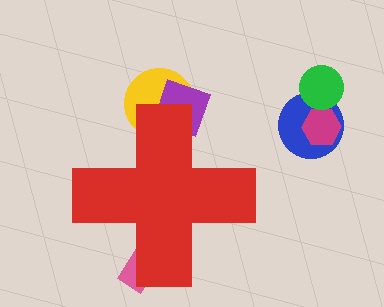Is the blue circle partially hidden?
No, the blue circle is fully visible.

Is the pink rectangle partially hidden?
Yes, the pink rectangle is partially hidden behind the red cross.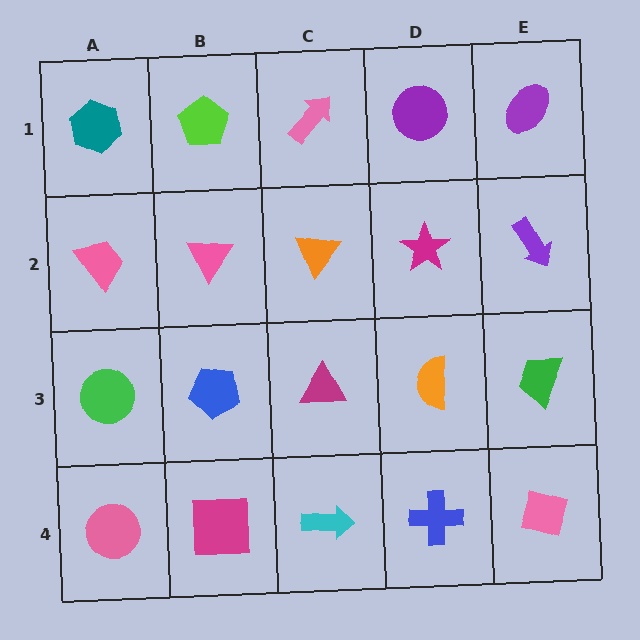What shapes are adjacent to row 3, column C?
An orange triangle (row 2, column C), a cyan arrow (row 4, column C), a blue pentagon (row 3, column B), an orange semicircle (row 3, column D).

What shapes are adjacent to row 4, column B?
A blue pentagon (row 3, column B), a pink circle (row 4, column A), a cyan arrow (row 4, column C).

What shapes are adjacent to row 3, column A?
A pink trapezoid (row 2, column A), a pink circle (row 4, column A), a blue pentagon (row 3, column B).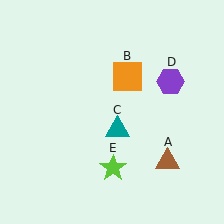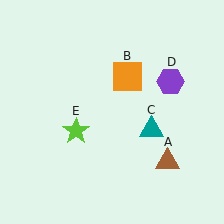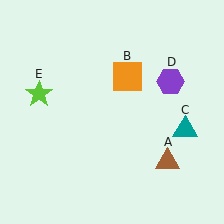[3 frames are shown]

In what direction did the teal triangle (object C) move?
The teal triangle (object C) moved right.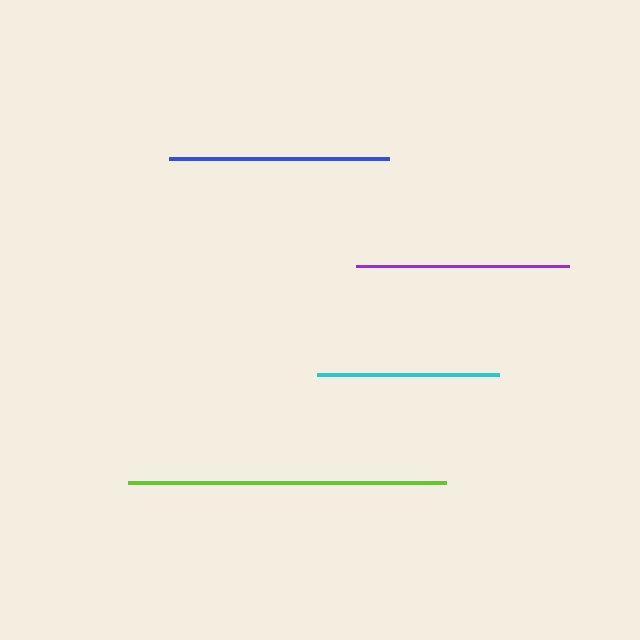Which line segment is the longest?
The lime line is the longest at approximately 319 pixels.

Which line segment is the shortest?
The cyan line is the shortest at approximately 182 pixels.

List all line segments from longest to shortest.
From longest to shortest: lime, blue, purple, cyan.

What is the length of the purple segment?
The purple segment is approximately 213 pixels long.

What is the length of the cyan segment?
The cyan segment is approximately 182 pixels long.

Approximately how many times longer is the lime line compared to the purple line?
The lime line is approximately 1.5 times the length of the purple line.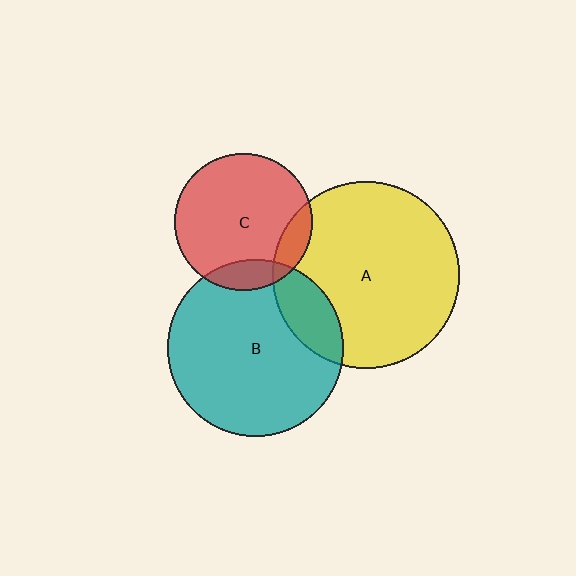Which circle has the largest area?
Circle A (yellow).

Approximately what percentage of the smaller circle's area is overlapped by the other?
Approximately 15%.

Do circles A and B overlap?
Yes.